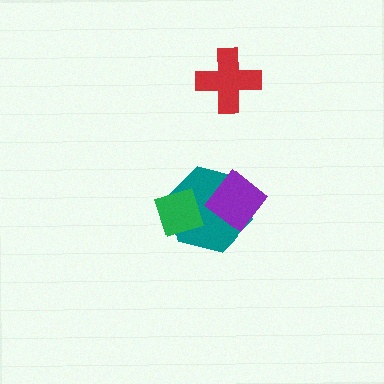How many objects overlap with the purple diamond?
1 object overlaps with the purple diamond.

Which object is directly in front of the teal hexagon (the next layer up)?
The green diamond is directly in front of the teal hexagon.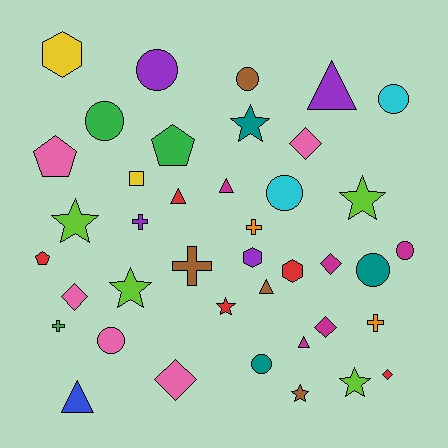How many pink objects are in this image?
There are 5 pink objects.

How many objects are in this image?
There are 40 objects.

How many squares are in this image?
There is 1 square.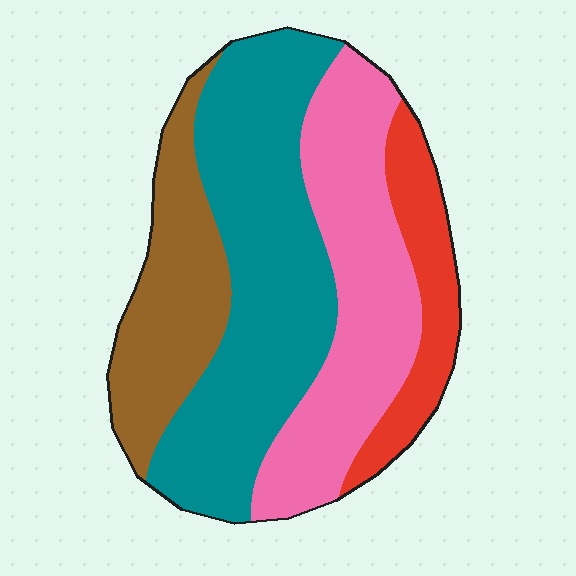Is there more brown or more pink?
Pink.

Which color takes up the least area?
Red, at roughly 10%.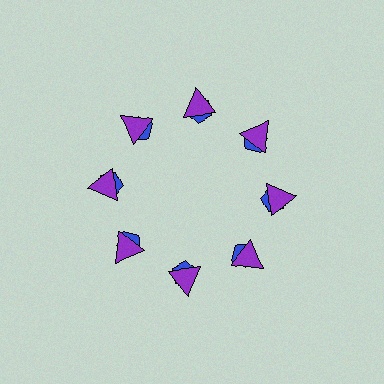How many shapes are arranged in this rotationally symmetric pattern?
There are 16 shapes, arranged in 8 groups of 2.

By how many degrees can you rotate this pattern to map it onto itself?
The pattern maps onto itself every 45 degrees of rotation.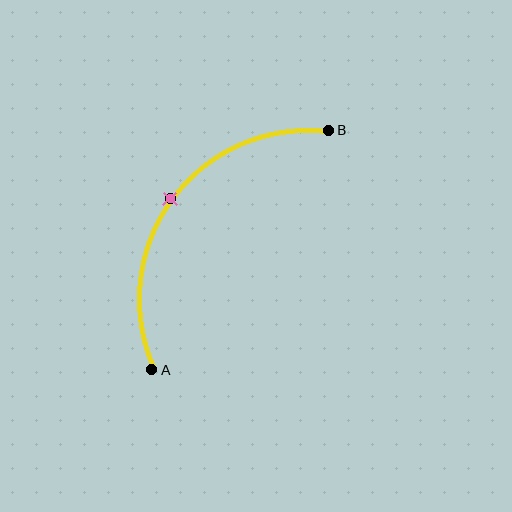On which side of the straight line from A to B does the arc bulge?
The arc bulges above and to the left of the straight line connecting A and B.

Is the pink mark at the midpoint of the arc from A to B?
Yes. The pink mark lies on the arc at equal arc-length from both A and B — it is the arc midpoint.